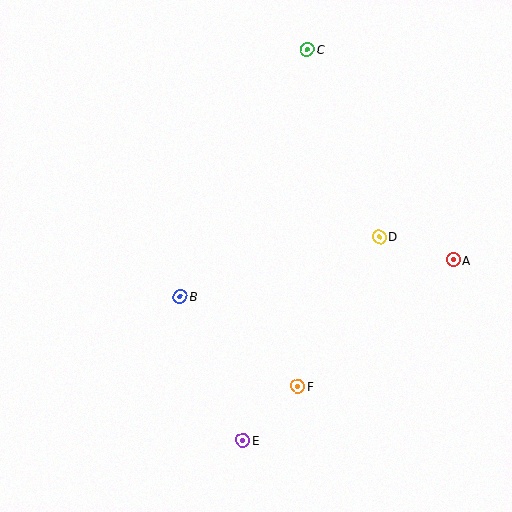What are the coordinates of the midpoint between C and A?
The midpoint between C and A is at (380, 155).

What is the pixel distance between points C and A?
The distance between C and A is 256 pixels.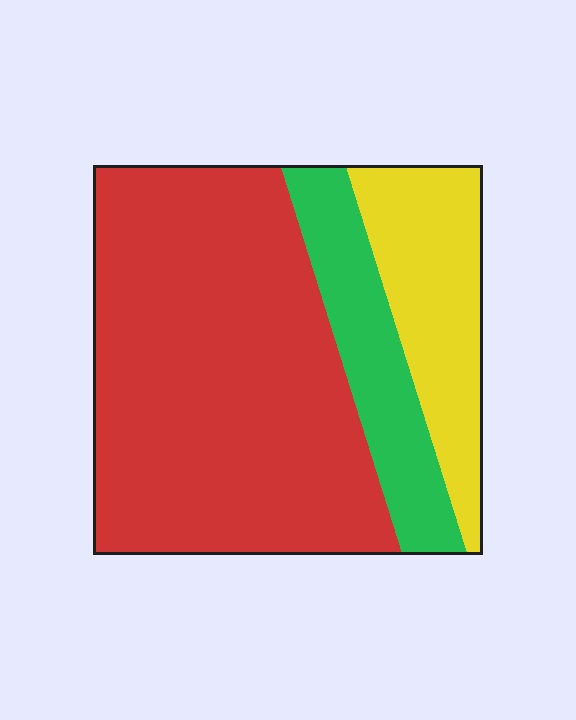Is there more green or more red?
Red.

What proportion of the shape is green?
Green covers about 15% of the shape.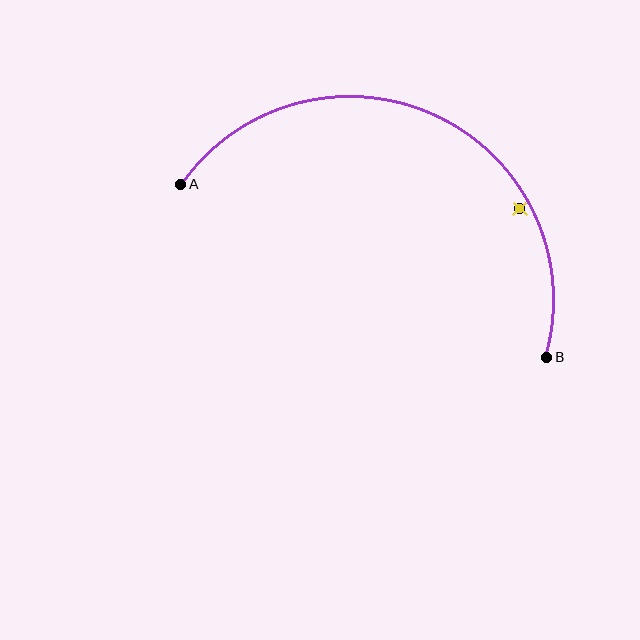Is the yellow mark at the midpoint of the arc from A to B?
No — the yellow mark does not lie on the arc at all. It sits slightly inside the curve.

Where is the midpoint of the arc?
The arc midpoint is the point on the curve farthest from the straight line joining A and B. It sits above that line.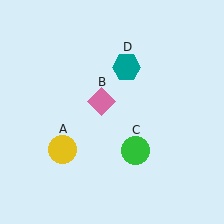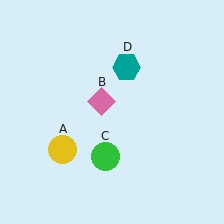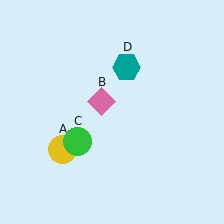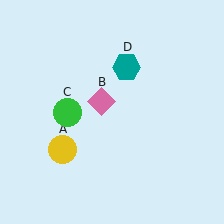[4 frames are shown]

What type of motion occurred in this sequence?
The green circle (object C) rotated clockwise around the center of the scene.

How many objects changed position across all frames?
1 object changed position: green circle (object C).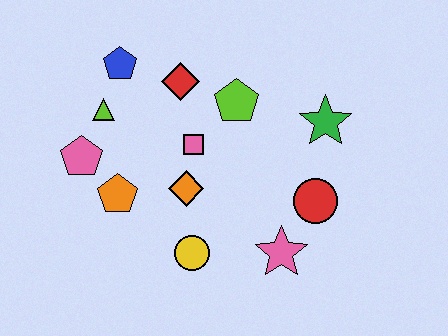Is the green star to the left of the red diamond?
No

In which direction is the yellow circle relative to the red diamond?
The yellow circle is below the red diamond.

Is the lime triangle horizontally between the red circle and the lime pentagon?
No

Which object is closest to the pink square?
The orange diamond is closest to the pink square.